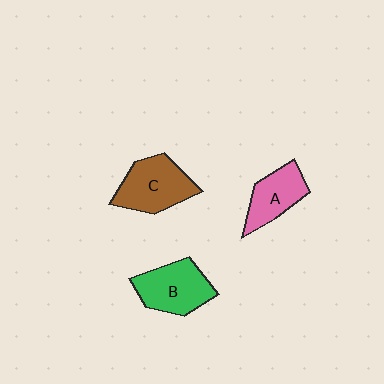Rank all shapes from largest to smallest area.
From largest to smallest: C (brown), B (green), A (pink).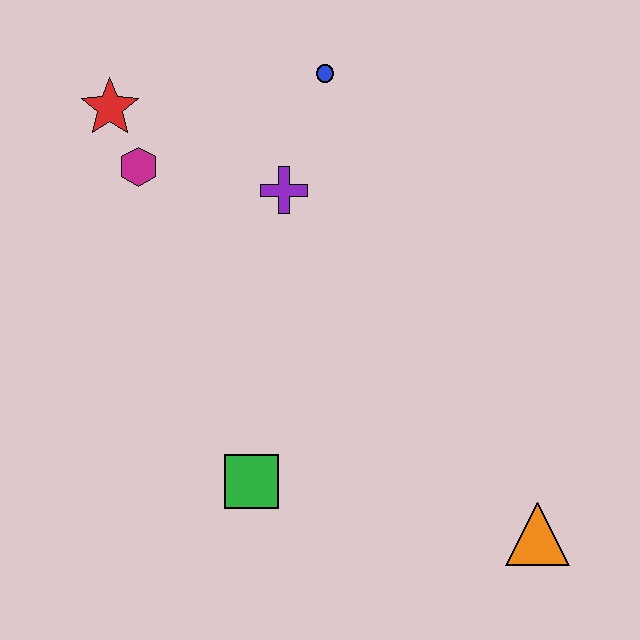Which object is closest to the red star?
The magenta hexagon is closest to the red star.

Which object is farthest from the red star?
The orange triangle is farthest from the red star.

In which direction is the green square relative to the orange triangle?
The green square is to the left of the orange triangle.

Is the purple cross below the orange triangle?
No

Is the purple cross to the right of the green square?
Yes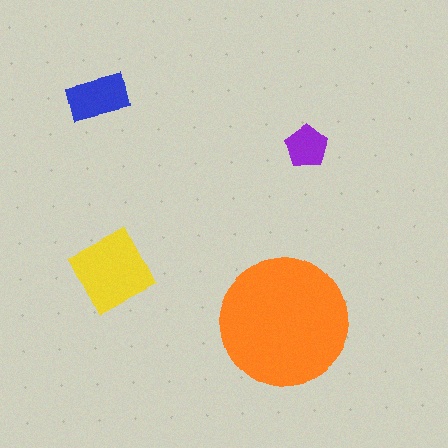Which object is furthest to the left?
The blue rectangle is leftmost.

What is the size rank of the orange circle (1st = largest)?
1st.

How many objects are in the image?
There are 4 objects in the image.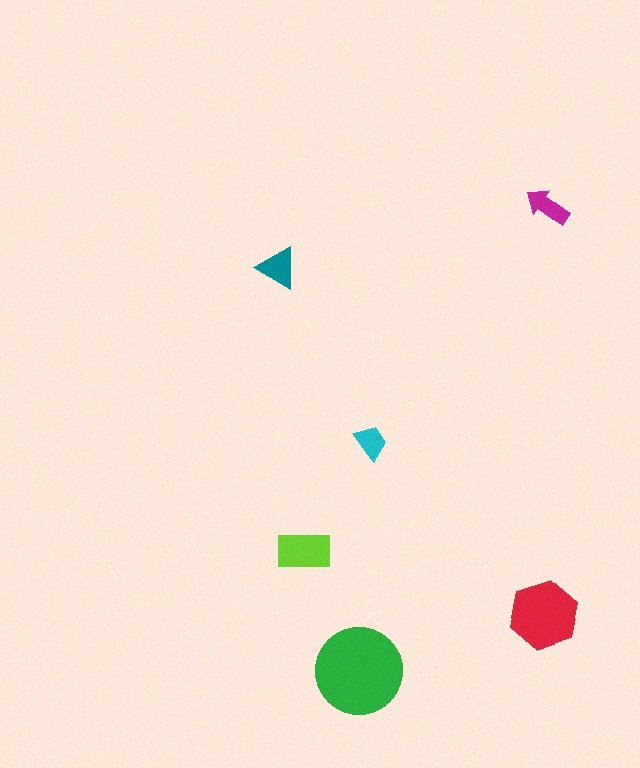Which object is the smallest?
The cyan trapezoid.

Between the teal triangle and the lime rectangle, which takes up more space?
The lime rectangle.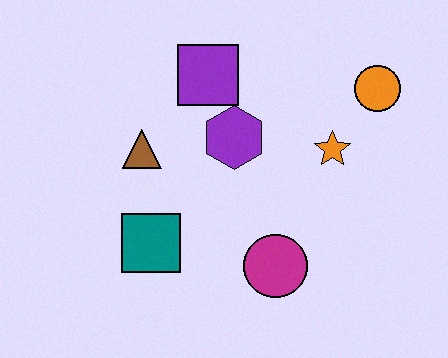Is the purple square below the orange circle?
No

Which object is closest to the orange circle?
The orange star is closest to the orange circle.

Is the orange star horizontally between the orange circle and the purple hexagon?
Yes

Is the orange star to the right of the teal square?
Yes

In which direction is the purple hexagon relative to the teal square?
The purple hexagon is above the teal square.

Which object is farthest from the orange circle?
The teal square is farthest from the orange circle.